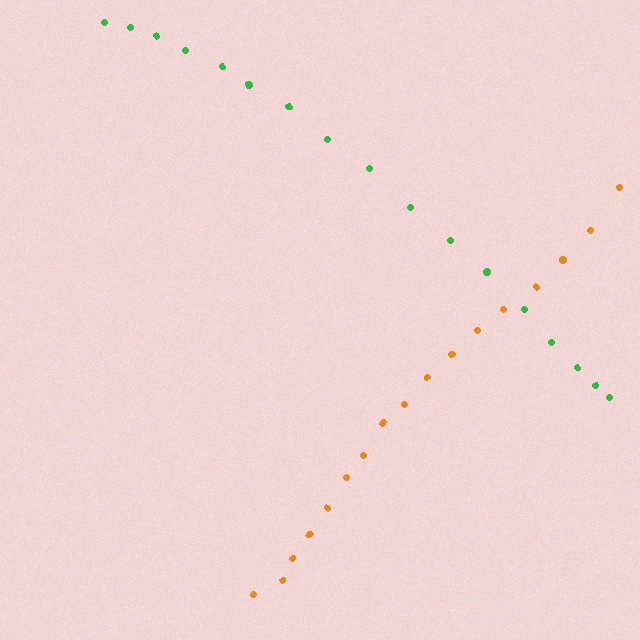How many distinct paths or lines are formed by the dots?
There are 2 distinct paths.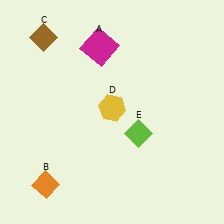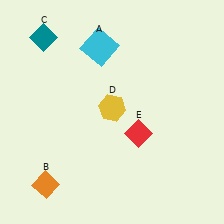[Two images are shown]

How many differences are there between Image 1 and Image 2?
There are 3 differences between the two images.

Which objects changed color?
A changed from magenta to cyan. C changed from brown to teal. E changed from lime to red.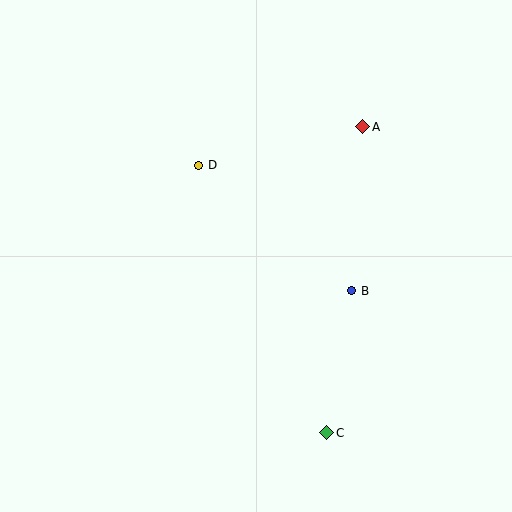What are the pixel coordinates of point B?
Point B is at (352, 291).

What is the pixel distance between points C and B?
The distance between C and B is 144 pixels.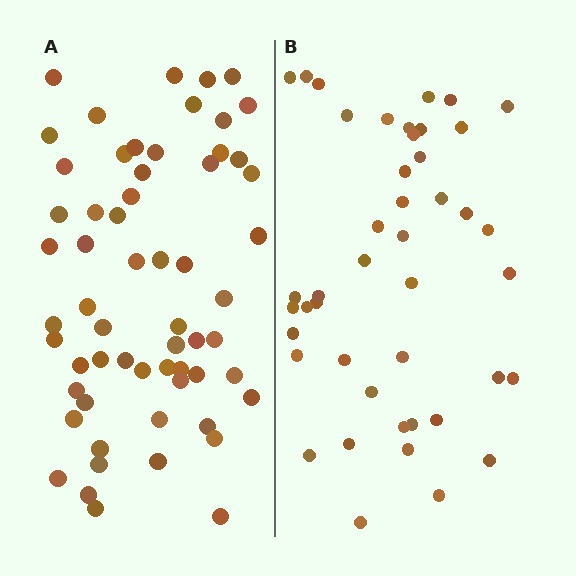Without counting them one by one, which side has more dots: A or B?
Region A (the left region) has more dots.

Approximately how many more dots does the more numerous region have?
Region A has approximately 15 more dots than region B.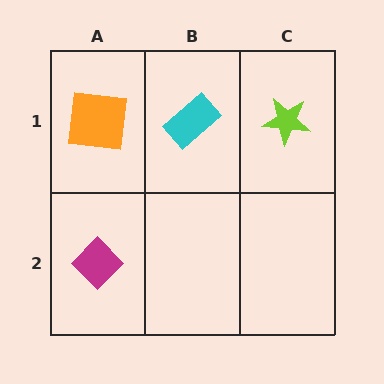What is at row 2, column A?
A magenta diamond.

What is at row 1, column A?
An orange square.